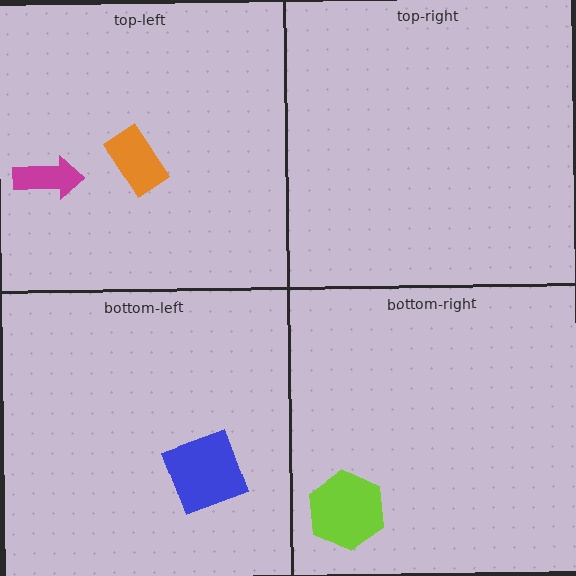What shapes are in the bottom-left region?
The blue square.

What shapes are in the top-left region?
The orange rectangle, the magenta arrow.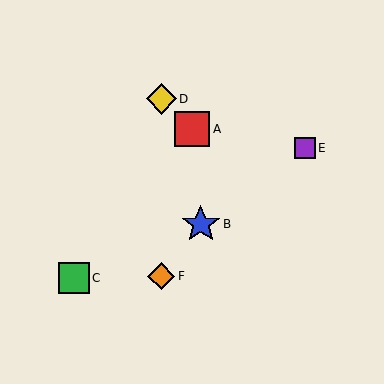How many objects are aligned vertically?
2 objects (D, F) are aligned vertically.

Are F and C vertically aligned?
No, F is at x≈161 and C is at x≈74.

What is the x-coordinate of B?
Object B is at x≈201.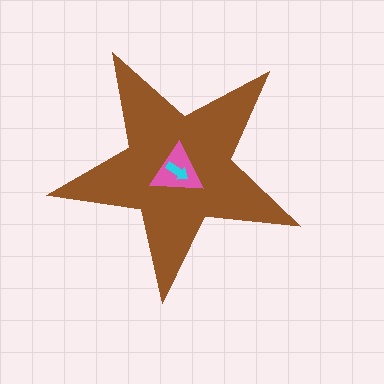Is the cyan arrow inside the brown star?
Yes.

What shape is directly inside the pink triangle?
The cyan arrow.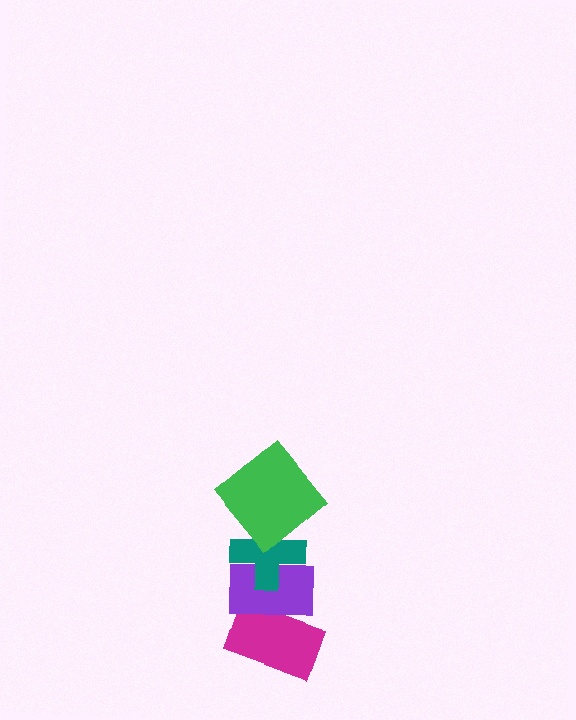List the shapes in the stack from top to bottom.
From top to bottom: the green diamond, the teal cross, the purple rectangle, the magenta rectangle.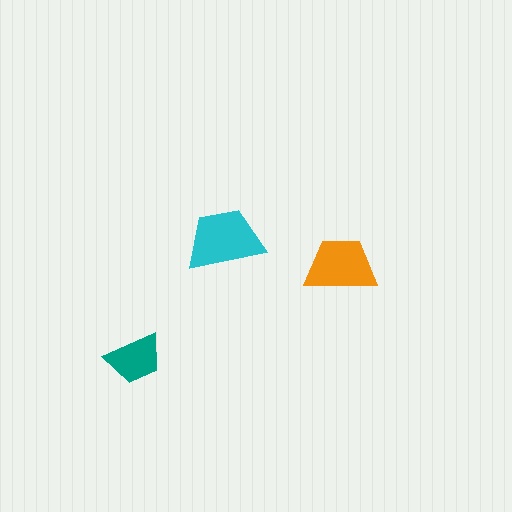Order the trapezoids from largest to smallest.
the cyan one, the orange one, the teal one.